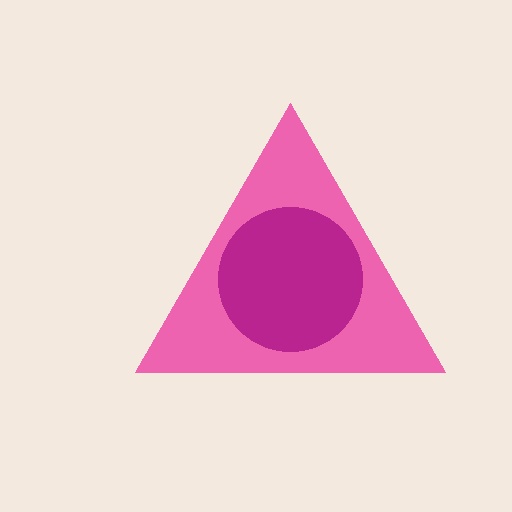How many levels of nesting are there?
2.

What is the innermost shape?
The magenta circle.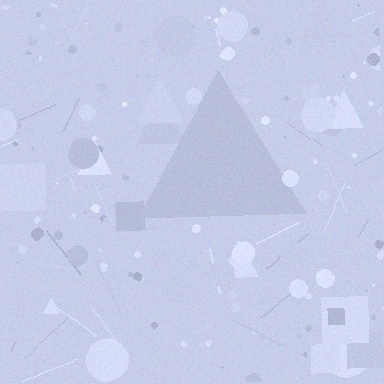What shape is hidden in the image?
A triangle is hidden in the image.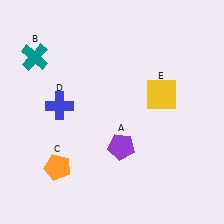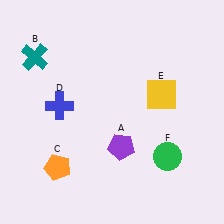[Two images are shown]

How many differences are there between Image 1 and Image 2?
There is 1 difference between the two images.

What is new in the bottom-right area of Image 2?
A green circle (F) was added in the bottom-right area of Image 2.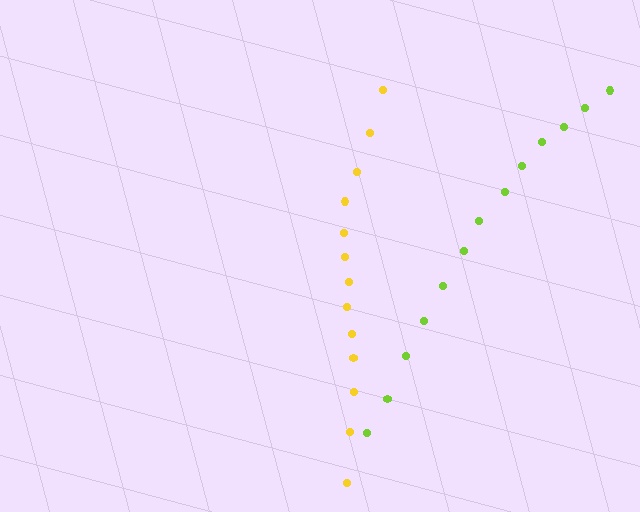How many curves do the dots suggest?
There are 2 distinct paths.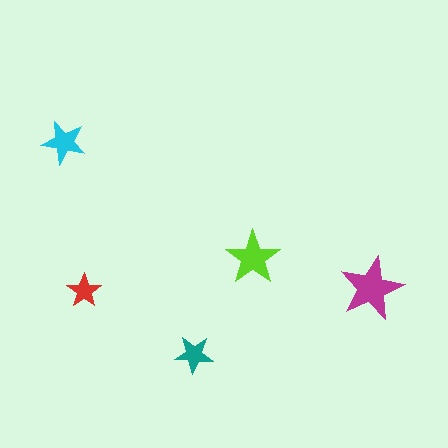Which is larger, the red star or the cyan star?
The cyan one.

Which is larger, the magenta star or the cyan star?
The magenta one.